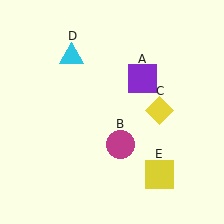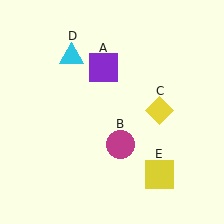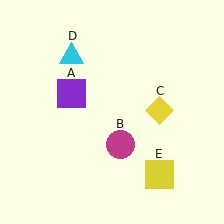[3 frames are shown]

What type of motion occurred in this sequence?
The purple square (object A) rotated counterclockwise around the center of the scene.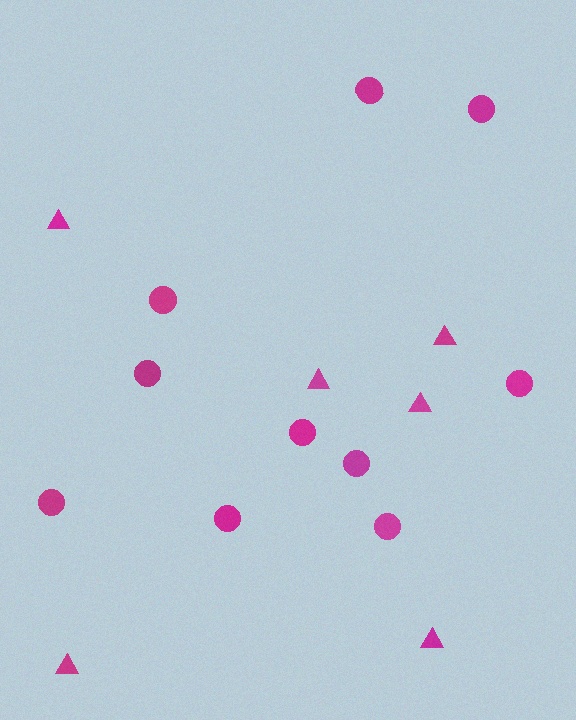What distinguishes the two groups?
There are 2 groups: one group of triangles (6) and one group of circles (10).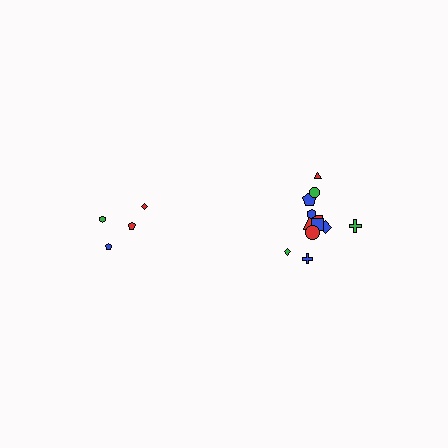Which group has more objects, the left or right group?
The right group.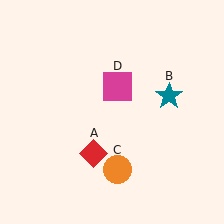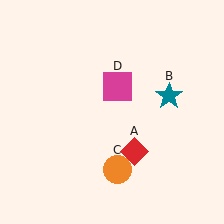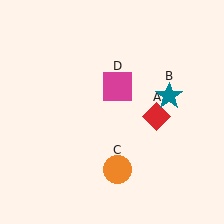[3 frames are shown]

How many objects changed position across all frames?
1 object changed position: red diamond (object A).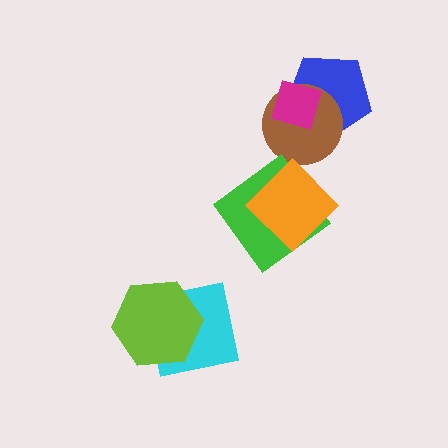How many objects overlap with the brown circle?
2 objects overlap with the brown circle.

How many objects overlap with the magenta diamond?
2 objects overlap with the magenta diamond.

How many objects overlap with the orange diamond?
1 object overlaps with the orange diamond.